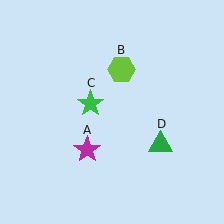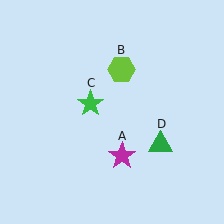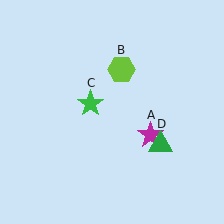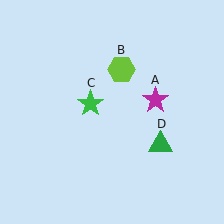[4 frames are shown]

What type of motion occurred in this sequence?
The magenta star (object A) rotated counterclockwise around the center of the scene.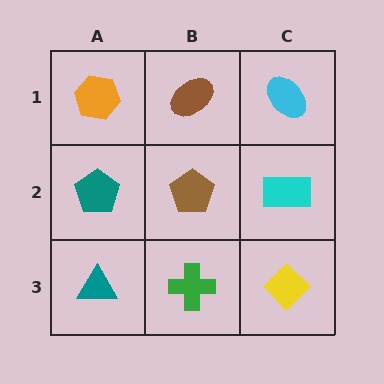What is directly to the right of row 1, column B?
A cyan ellipse.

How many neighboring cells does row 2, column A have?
3.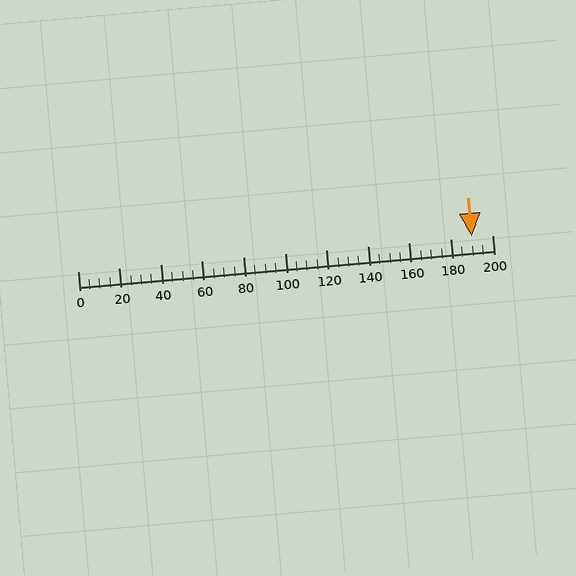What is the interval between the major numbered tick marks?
The major tick marks are spaced 20 units apart.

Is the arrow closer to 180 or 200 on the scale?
The arrow is closer to 200.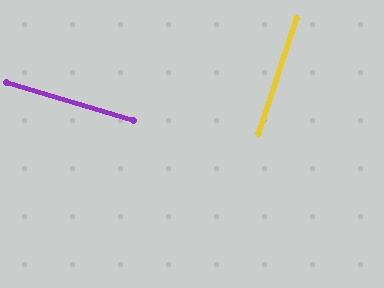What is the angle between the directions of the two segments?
Approximately 88 degrees.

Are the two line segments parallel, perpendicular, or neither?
Perpendicular — they meet at approximately 88°.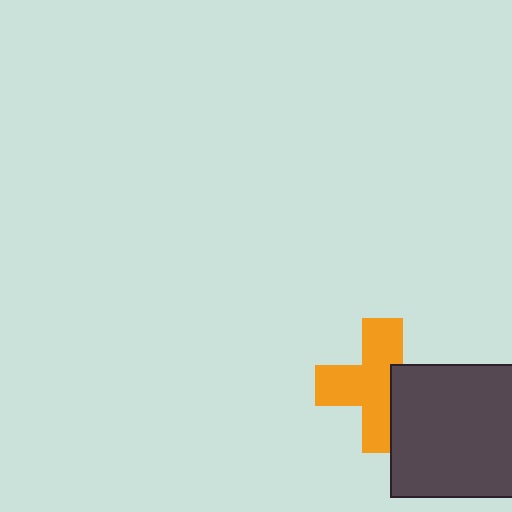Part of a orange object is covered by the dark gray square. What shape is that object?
It is a cross.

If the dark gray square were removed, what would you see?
You would see the complete orange cross.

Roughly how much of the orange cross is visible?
Most of it is visible (roughly 67%).